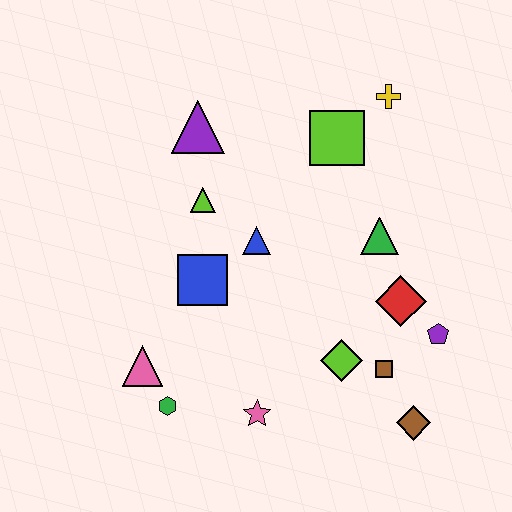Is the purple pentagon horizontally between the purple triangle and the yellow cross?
No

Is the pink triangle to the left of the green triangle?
Yes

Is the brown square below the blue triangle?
Yes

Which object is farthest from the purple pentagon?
The purple triangle is farthest from the purple pentagon.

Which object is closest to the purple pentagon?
The red diamond is closest to the purple pentagon.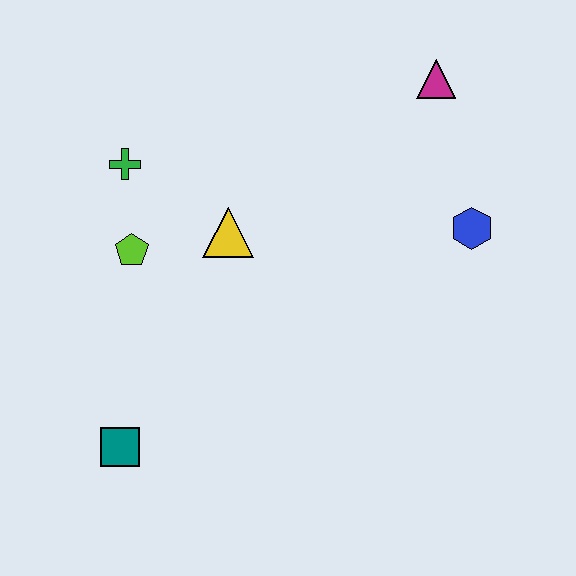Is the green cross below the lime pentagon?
No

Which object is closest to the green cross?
The lime pentagon is closest to the green cross.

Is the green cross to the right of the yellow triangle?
No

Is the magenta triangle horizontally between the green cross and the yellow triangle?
No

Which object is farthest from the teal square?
The magenta triangle is farthest from the teal square.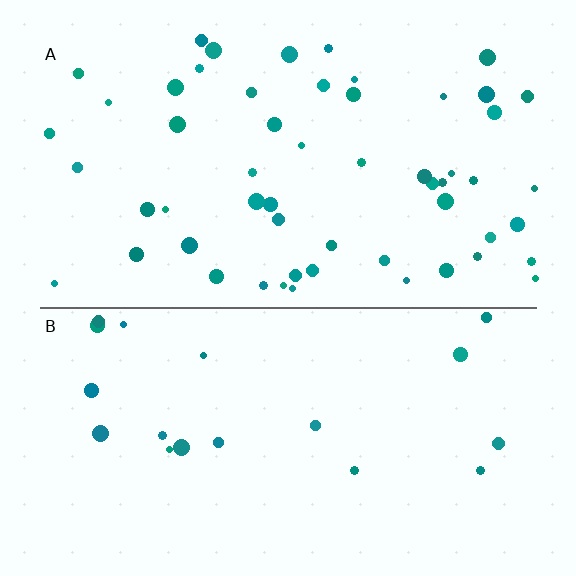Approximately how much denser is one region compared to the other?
Approximately 2.9× — region A over region B.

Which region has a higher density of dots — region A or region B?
A (the top).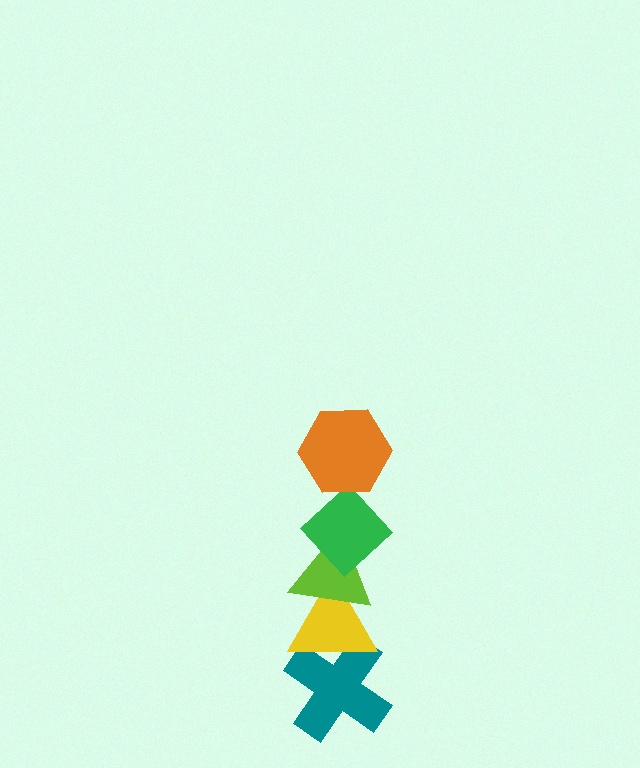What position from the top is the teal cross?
The teal cross is 5th from the top.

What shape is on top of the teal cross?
The yellow triangle is on top of the teal cross.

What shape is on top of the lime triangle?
The green diamond is on top of the lime triangle.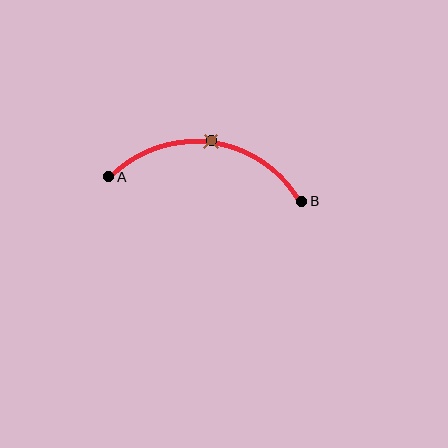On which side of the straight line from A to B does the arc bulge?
The arc bulges above the straight line connecting A and B.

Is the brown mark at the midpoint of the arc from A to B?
Yes. The brown mark lies on the arc at equal arc-length from both A and B — it is the arc midpoint.